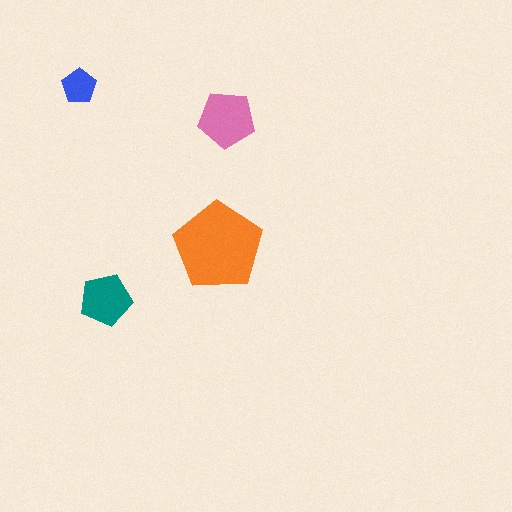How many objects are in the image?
There are 4 objects in the image.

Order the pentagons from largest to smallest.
the orange one, the pink one, the teal one, the blue one.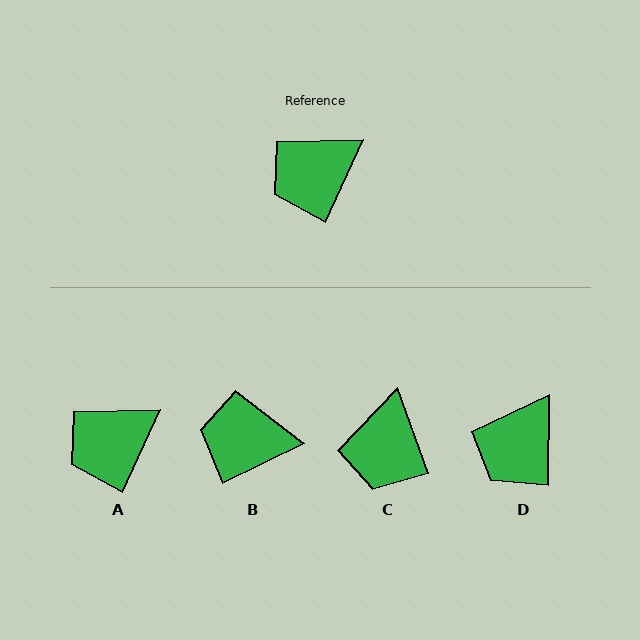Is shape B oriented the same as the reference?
No, it is off by about 39 degrees.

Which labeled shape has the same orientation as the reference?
A.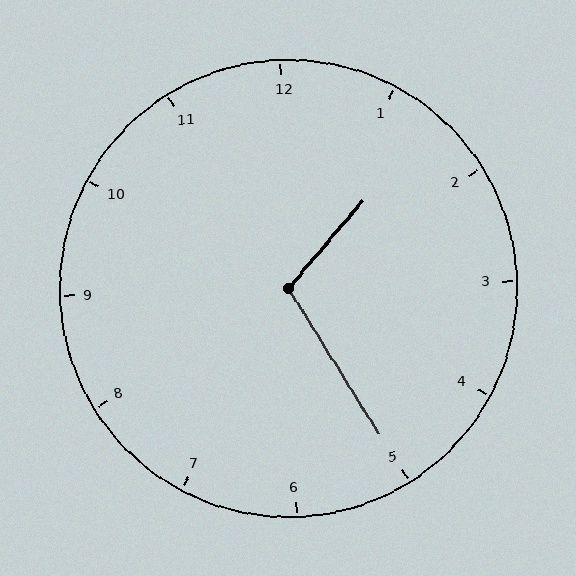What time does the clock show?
1:25.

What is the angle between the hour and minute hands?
Approximately 108 degrees.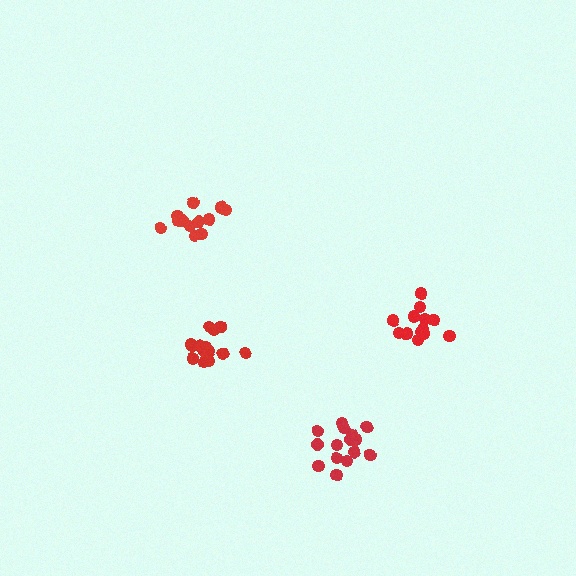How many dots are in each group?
Group 1: 14 dots, Group 2: 13 dots, Group 3: 12 dots, Group 4: 15 dots (54 total).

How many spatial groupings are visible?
There are 4 spatial groupings.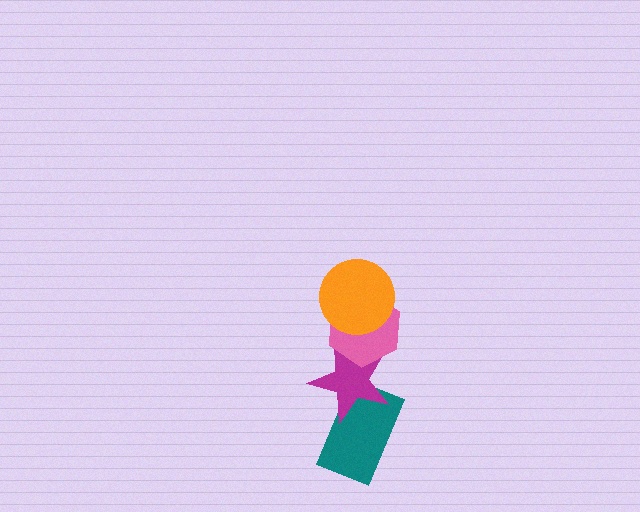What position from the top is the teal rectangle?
The teal rectangle is 4th from the top.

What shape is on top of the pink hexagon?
The orange circle is on top of the pink hexagon.